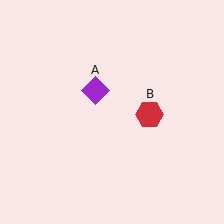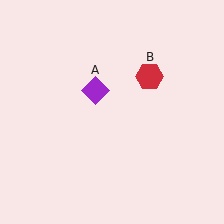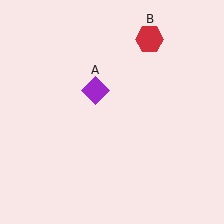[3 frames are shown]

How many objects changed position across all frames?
1 object changed position: red hexagon (object B).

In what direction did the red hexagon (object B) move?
The red hexagon (object B) moved up.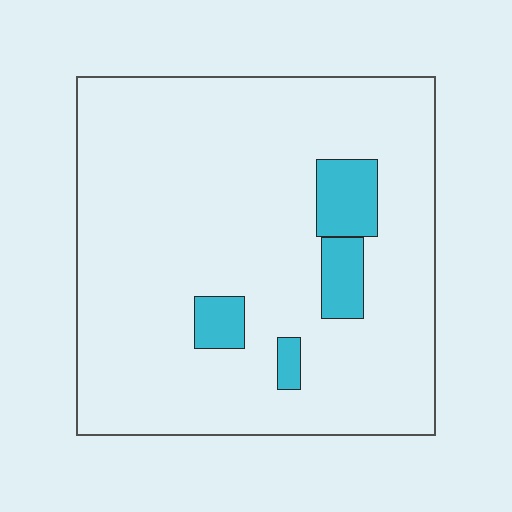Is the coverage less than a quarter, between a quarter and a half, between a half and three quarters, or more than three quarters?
Less than a quarter.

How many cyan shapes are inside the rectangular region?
4.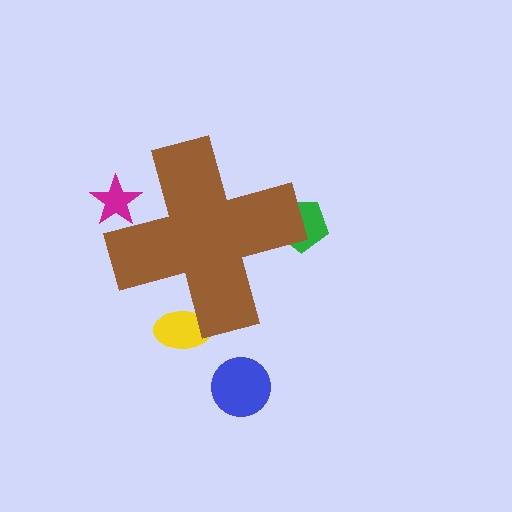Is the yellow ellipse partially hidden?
Yes, the yellow ellipse is partially hidden behind the brown cross.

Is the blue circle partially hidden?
No, the blue circle is fully visible.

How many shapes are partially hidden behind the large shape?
3 shapes are partially hidden.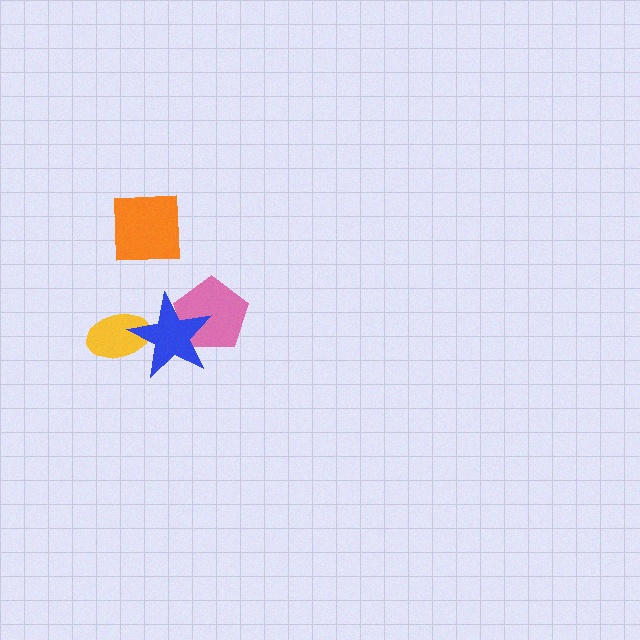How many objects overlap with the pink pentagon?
1 object overlaps with the pink pentagon.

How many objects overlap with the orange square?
0 objects overlap with the orange square.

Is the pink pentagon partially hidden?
Yes, it is partially covered by another shape.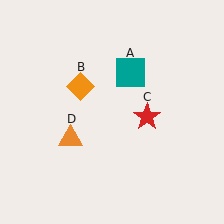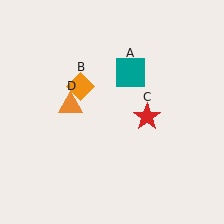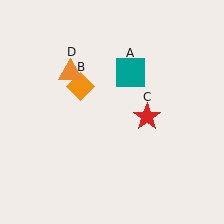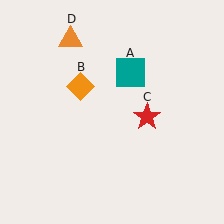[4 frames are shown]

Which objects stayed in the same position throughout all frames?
Teal square (object A) and orange diamond (object B) and red star (object C) remained stationary.